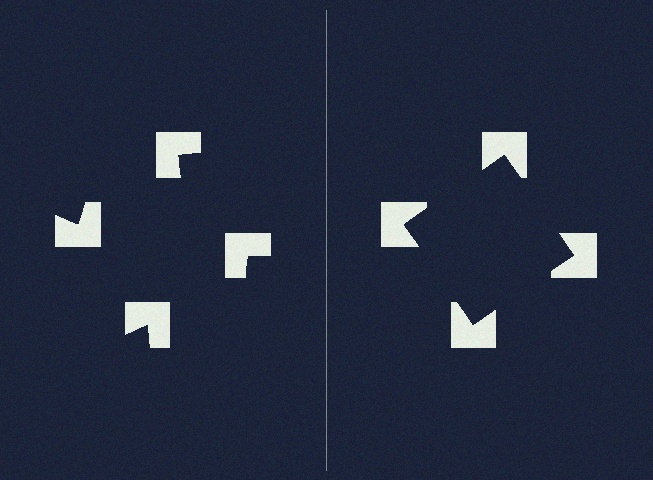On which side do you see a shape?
An illusory square appears on the right side. On the left side the wedge cuts are rotated, so no coherent shape forms.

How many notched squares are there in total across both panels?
8 — 4 on each side.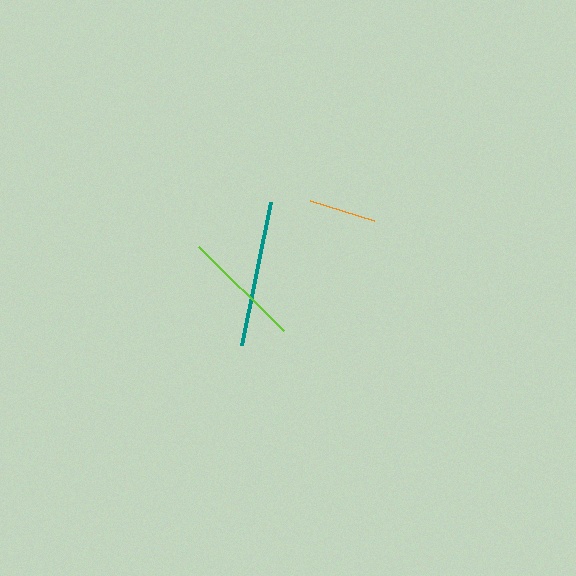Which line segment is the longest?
The teal line is the longest at approximately 146 pixels.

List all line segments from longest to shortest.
From longest to shortest: teal, lime, orange.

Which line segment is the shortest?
The orange line is the shortest at approximately 67 pixels.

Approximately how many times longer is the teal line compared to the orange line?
The teal line is approximately 2.2 times the length of the orange line.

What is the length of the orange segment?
The orange segment is approximately 67 pixels long.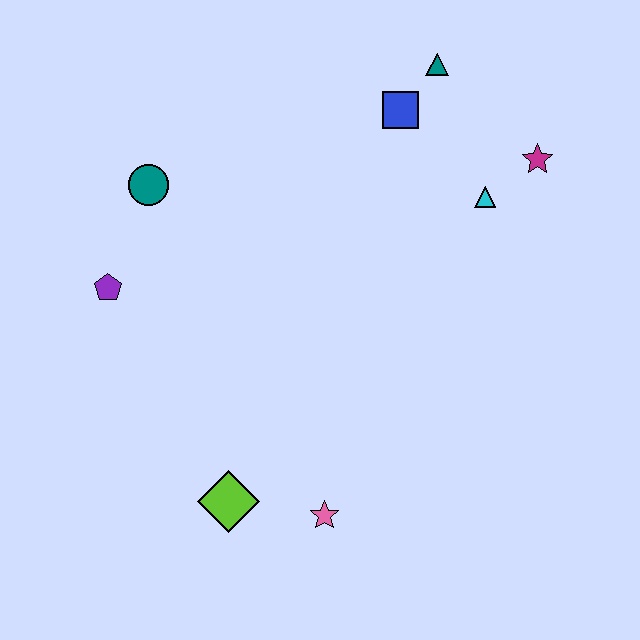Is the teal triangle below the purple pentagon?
No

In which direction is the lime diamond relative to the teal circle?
The lime diamond is below the teal circle.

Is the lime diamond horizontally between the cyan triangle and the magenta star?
No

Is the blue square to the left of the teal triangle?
Yes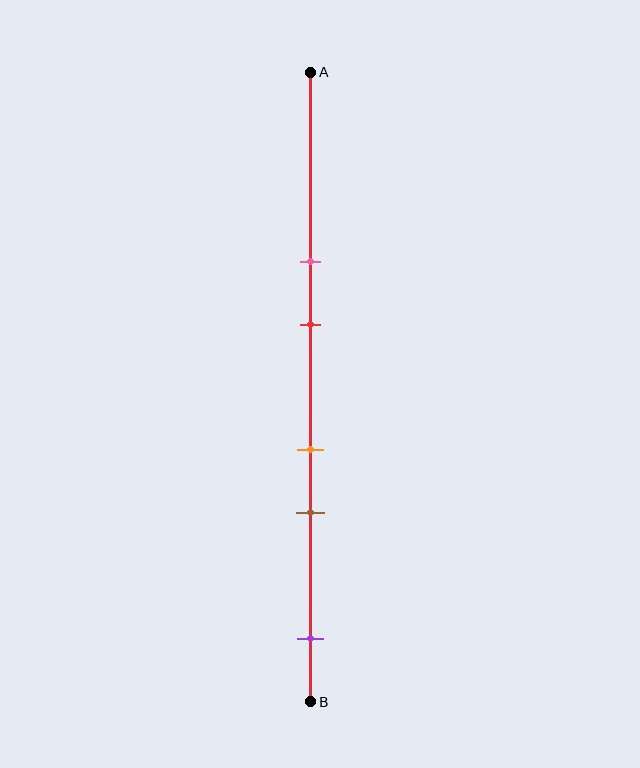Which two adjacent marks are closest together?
The orange and brown marks are the closest adjacent pair.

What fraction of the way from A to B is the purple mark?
The purple mark is approximately 90% (0.9) of the way from A to B.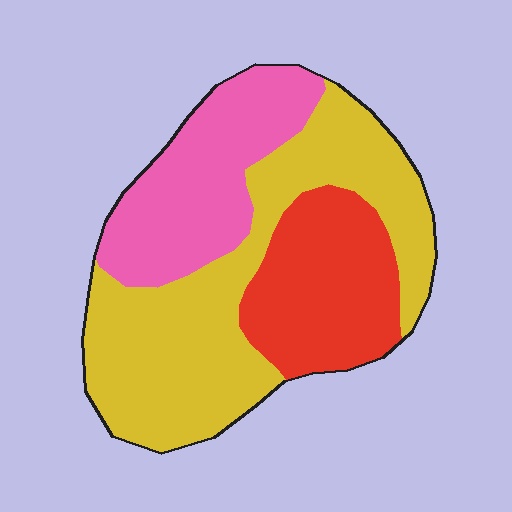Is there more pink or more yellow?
Yellow.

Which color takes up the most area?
Yellow, at roughly 50%.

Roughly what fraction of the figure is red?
Red covers 25% of the figure.